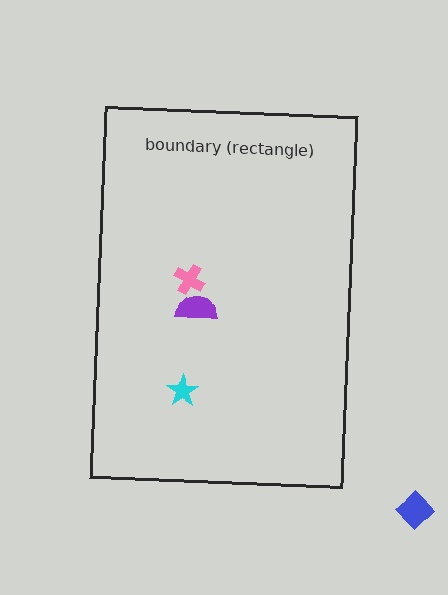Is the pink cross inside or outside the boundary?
Inside.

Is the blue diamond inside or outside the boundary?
Outside.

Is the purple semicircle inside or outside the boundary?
Inside.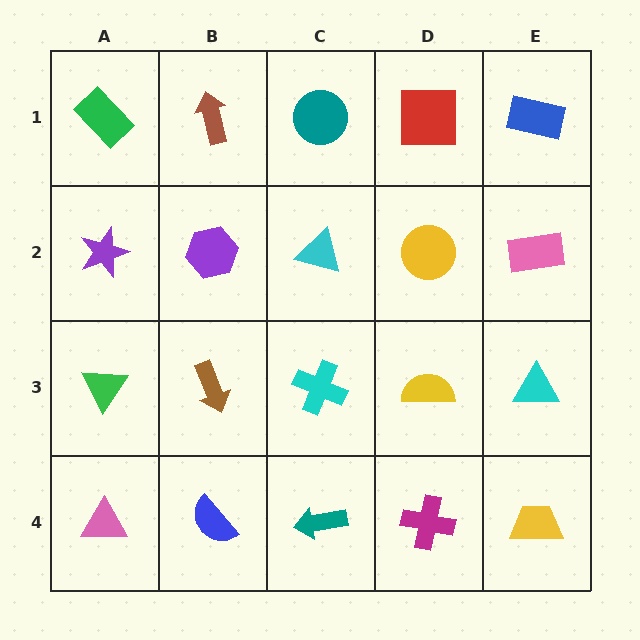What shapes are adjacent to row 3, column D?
A yellow circle (row 2, column D), a magenta cross (row 4, column D), a cyan cross (row 3, column C), a cyan triangle (row 3, column E).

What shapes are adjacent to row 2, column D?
A red square (row 1, column D), a yellow semicircle (row 3, column D), a cyan triangle (row 2, column C), a pink rectangle (row 2, column E).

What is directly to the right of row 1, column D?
A blue rectangle.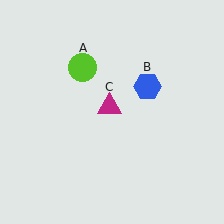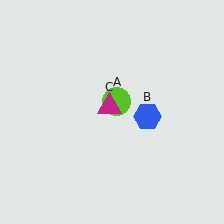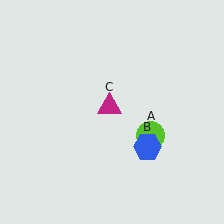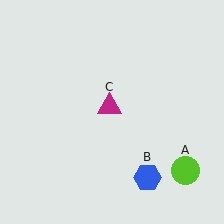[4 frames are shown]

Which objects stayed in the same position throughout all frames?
Magenta triangle (object C) remained stationary.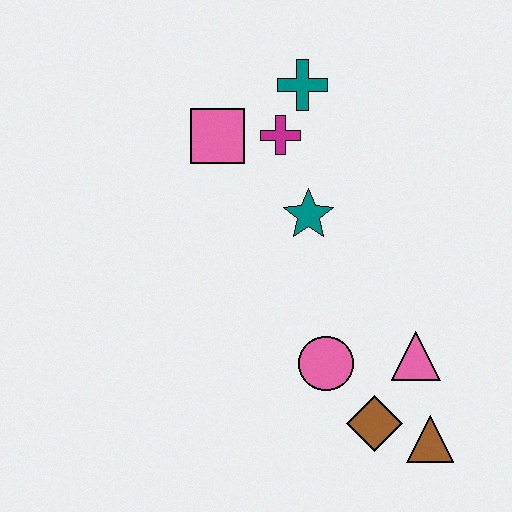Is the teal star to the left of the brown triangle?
Yes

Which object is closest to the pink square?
The magenta cross is closest to the pink square.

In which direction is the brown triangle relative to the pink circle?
The brown triangle is to the right of the pink circle.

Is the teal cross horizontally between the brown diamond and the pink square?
Yes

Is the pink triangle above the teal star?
No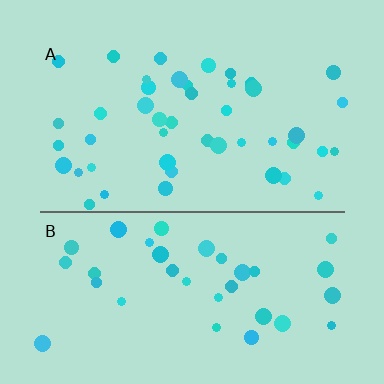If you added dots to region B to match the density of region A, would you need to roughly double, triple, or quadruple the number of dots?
Approximately double.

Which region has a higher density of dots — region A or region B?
A (the top).